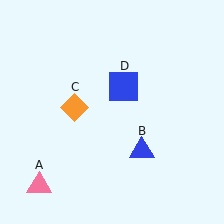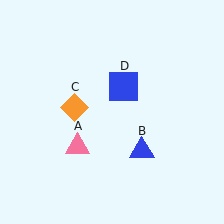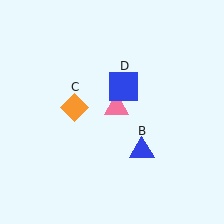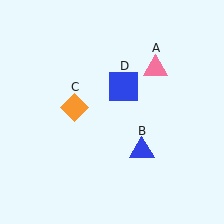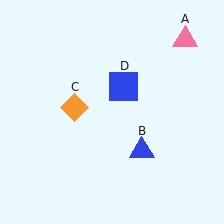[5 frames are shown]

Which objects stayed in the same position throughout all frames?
Blue triangle (object B) and orange diamond (object C) and blue square (object D) remained stationary.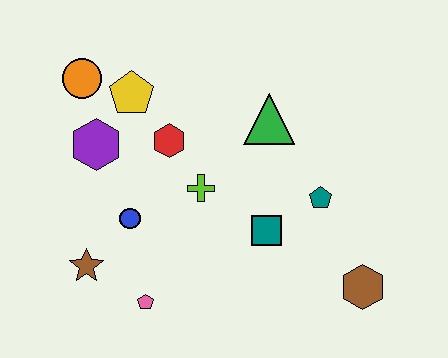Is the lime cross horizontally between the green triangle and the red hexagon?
Yes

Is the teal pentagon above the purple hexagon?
No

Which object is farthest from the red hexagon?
The brown hexagon is farthest from the red hexagon.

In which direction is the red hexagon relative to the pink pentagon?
The red hexagon is above the pink pentagon.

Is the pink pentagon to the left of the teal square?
Yes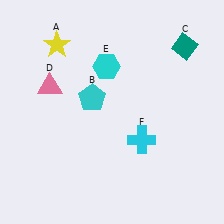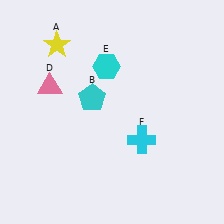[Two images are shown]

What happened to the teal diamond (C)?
The teal diamond (C) was removed in Image 2. It was in the top-right area of Image 1.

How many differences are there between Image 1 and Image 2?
There is 1 difference between the two images.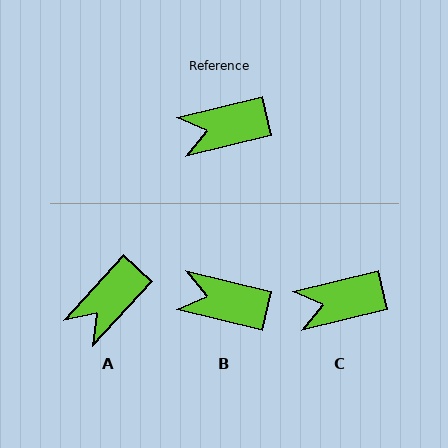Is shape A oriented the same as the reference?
No, it is off by about 35 degrees.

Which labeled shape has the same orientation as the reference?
C.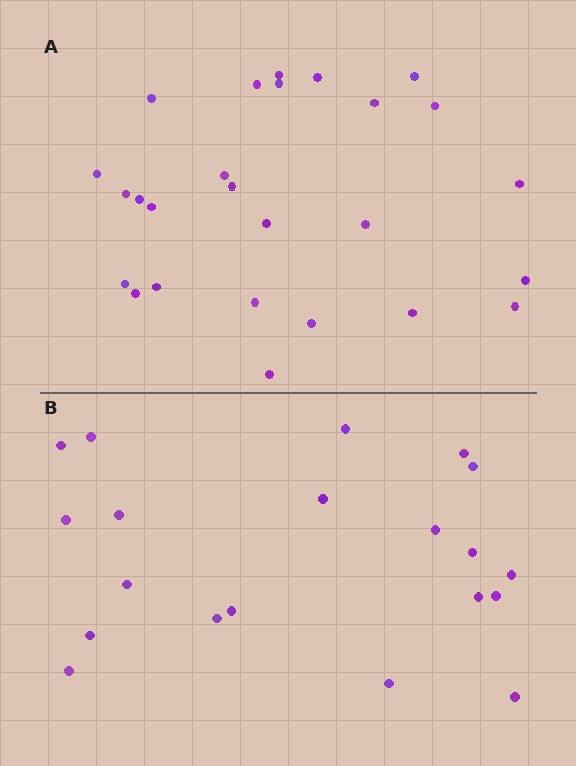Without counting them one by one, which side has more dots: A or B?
Region A (the top region) has more dots.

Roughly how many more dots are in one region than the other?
Region A has about 6 more dots than region B.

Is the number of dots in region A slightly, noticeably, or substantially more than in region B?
Region A has noticeably more, but not dramatically so. The ratio is roughly 1.3 to 1.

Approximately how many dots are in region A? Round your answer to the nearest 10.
About 30 dots. (The exact count is 26, which rounds to 30.)